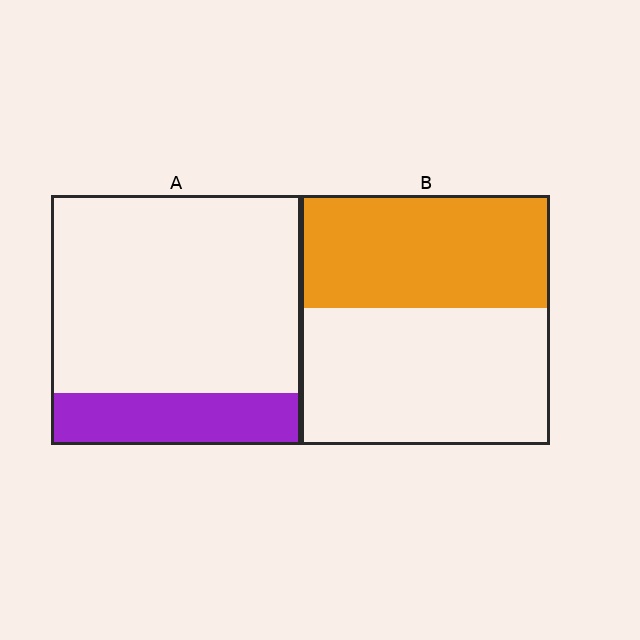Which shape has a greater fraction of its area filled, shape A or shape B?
Shape B.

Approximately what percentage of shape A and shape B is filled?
A is approximately 20% and B is approximately 45%.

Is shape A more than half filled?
No.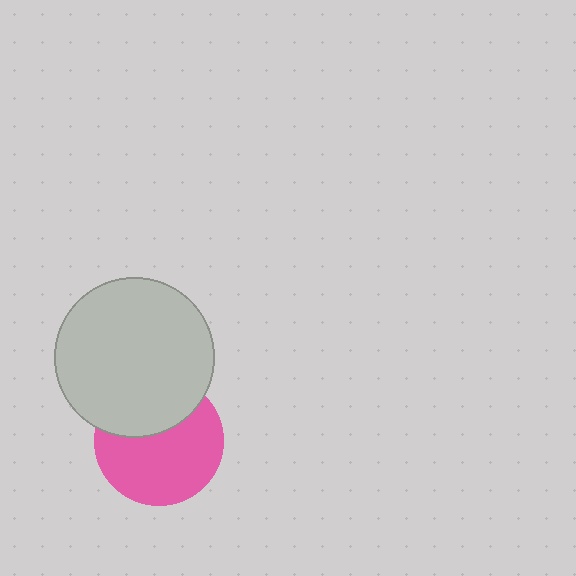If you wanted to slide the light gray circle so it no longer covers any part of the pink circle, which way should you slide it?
Slide it up — that is the most direct way to separate the two shapes.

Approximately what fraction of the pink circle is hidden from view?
Roughly 35% of the pink circle is hidden behind the light gray circle.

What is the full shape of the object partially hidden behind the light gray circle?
The partially hidden object is a pink circle.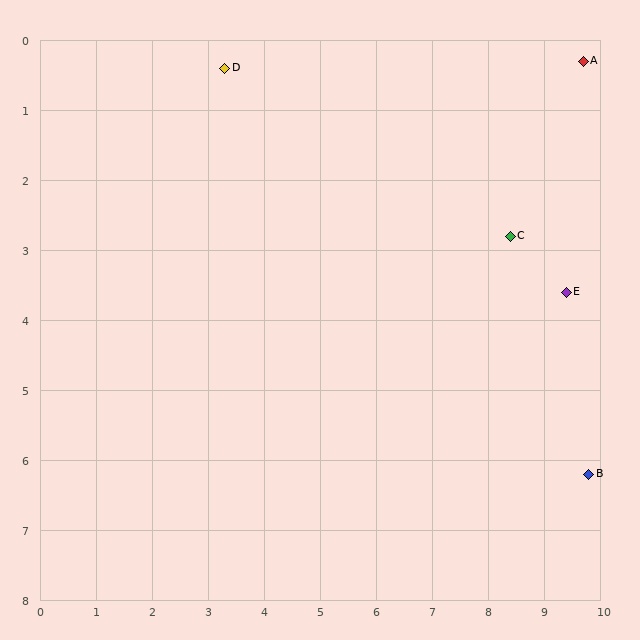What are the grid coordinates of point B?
Point B is at approximately (9.8, 6.2).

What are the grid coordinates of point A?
Point A is at approximately (9.7, 0.3).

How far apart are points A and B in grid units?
Points A and B are about 5.9 grid units apart.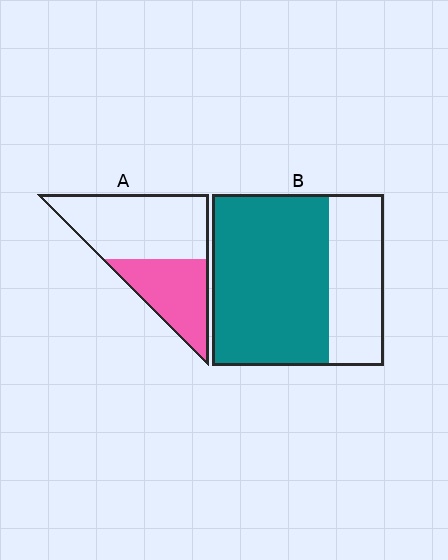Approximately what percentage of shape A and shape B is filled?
A is approximately 40% and B is approximately 70%.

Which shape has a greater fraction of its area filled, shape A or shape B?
Shape B.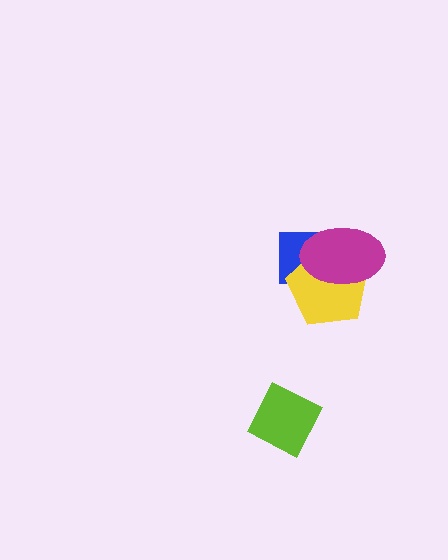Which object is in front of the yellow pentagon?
The magenta ellipse is in front of the yellow pentagon.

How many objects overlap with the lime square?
0 objects overlap with the lime square.